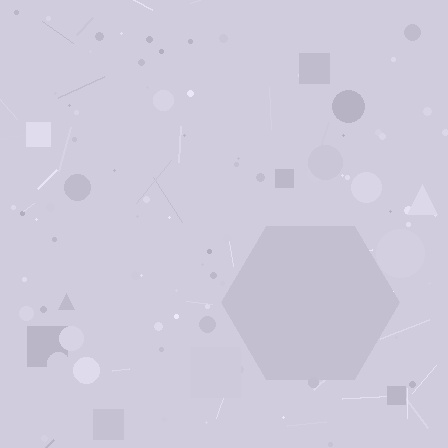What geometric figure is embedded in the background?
A hexagon is embedded in the background.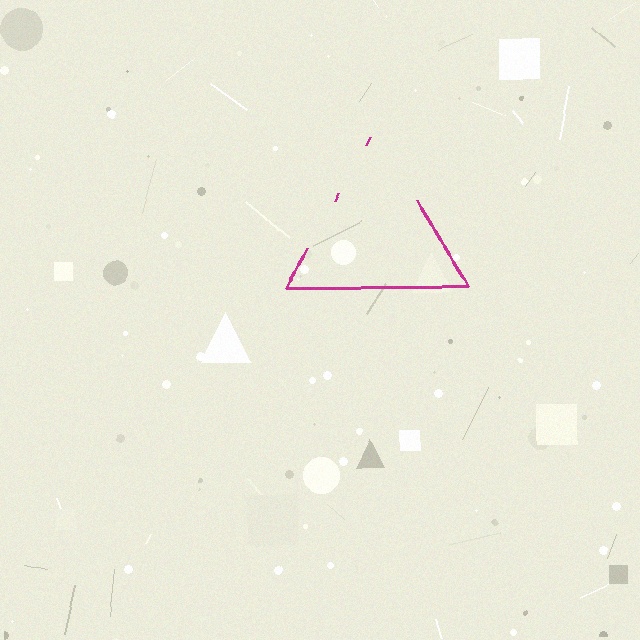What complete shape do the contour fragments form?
The contour fragments form a triangle.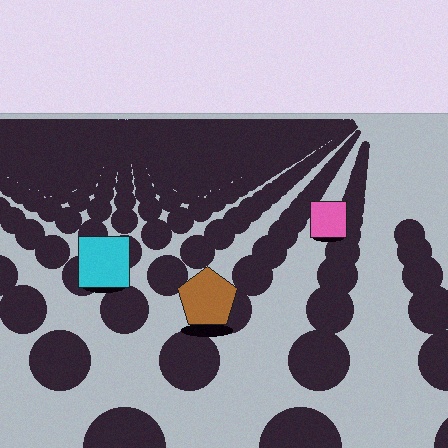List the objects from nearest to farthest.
From nearest to farthest: the brown pentagon, the cyan square, the pink square.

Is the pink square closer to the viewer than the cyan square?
No. The cyan square is closer — you can tell from the texture gradient: the ground texture is coarser near it.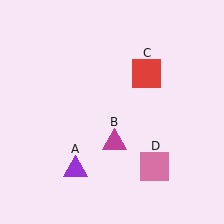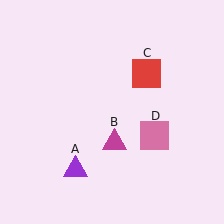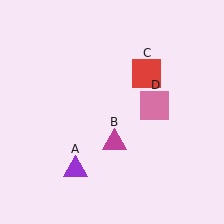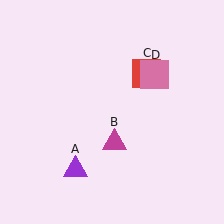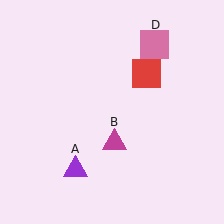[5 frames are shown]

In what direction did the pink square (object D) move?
The pink square (object D) moved up.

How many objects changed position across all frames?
1 object changed position: pink square (object D).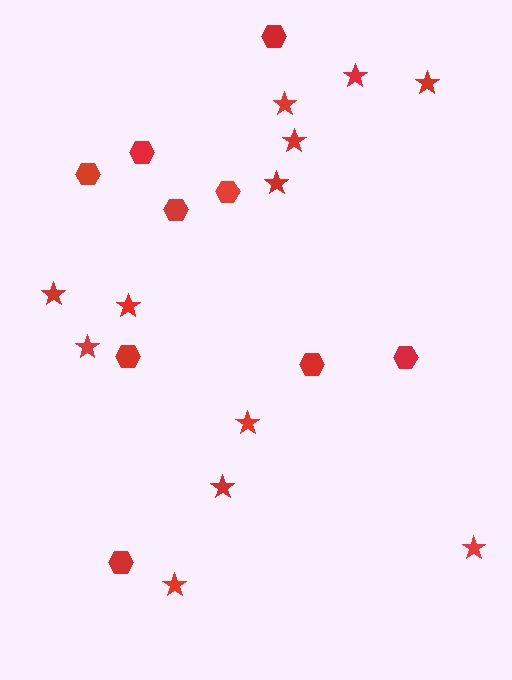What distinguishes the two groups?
There are 2 groups: one group of hexagons (9) and one group of stars (12).